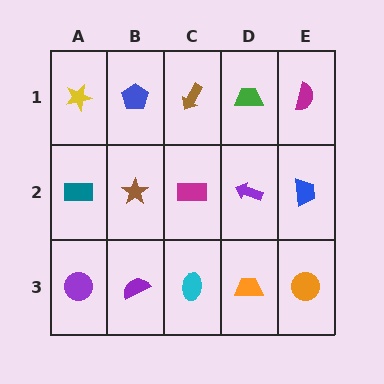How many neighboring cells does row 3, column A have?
2.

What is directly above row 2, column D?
A green trapezoid.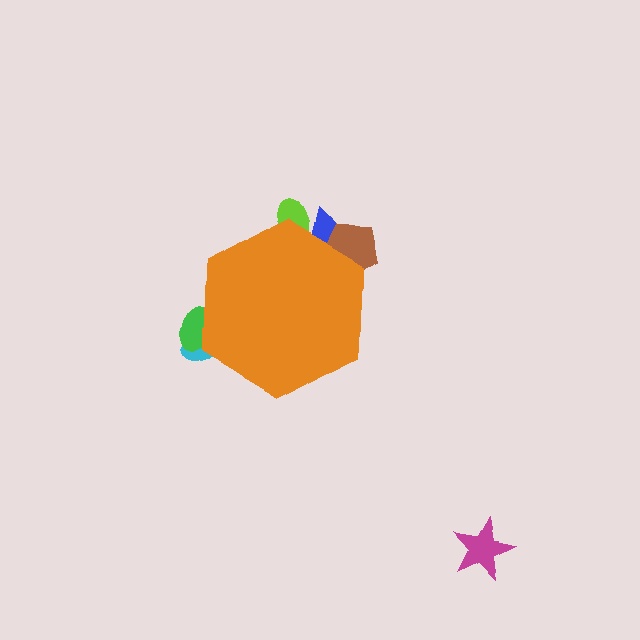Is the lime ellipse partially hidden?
Yes, the lime ellipse is partially hidden behind the orange hexagon.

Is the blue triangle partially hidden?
Yes, the blue triangle is partially hidden behind the orange hexagon.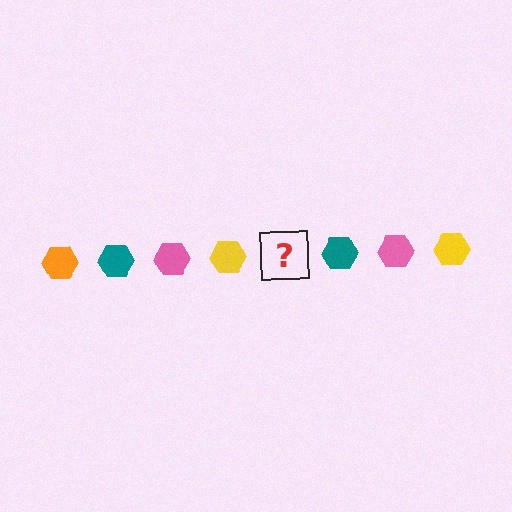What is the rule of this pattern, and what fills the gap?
The rule is that the pattern cycles through orange, teal, pink, yellow hexagons. The gap should be filled with an orange hexagon.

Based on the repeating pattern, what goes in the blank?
The blank should be an orange hexagon.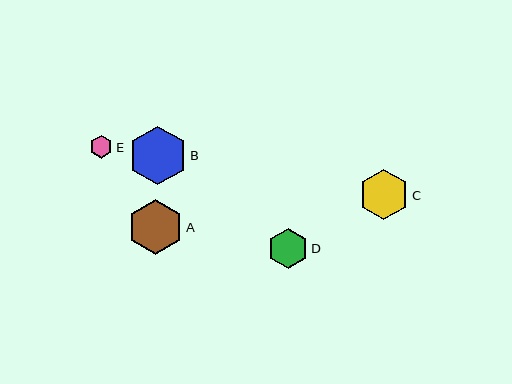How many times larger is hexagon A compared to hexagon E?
Hexagon A is approximately 2.4 times the size of hexagon E.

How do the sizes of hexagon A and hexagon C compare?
Hexagon A and hexagon C are approximately the same size.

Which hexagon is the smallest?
Hexagon E is the smallest with a size of approximately 23 pixels.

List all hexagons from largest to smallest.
From largest to smallest: B, A, C, D, E.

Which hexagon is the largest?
Hexagon B is the largest with a size of approximately 59 pixels.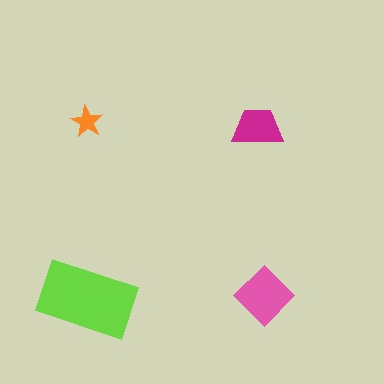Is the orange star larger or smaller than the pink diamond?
Smaller.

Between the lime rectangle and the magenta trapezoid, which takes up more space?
The lime rectangle.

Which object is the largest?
The lime rectangle.